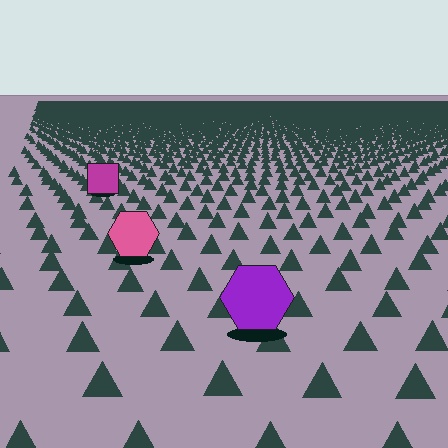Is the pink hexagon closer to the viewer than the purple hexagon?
No. The purple hexagon is closer — you can tell from the texture gradient: the ground texture is coarser near it.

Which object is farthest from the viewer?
The magenta square is farthest from the viewer. It appears smaller and the ground texture around it is denser.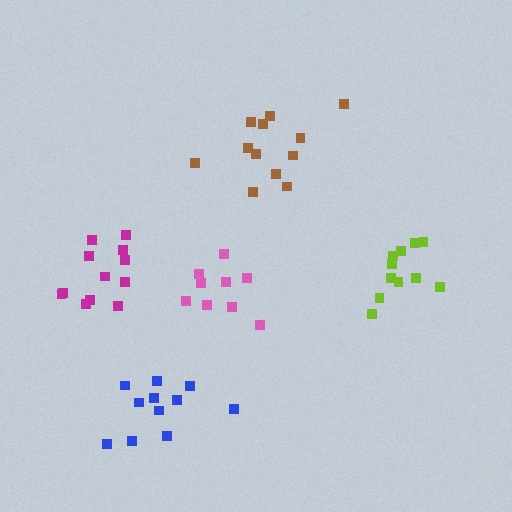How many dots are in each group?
Group 1: 11 dots, Group 2: 9 dots, Group 3: 12 dots, Group 4: 11 dots, Group 5: 12 dots (55 total).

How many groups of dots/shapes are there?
There are 5 groups.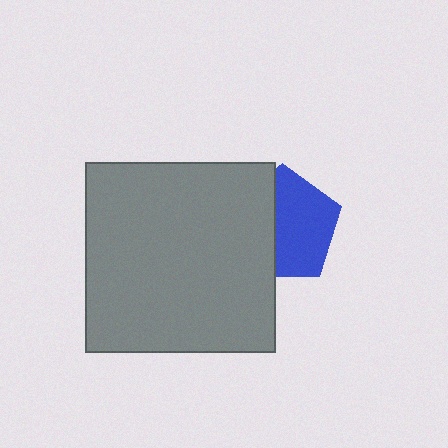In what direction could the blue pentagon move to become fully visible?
The blue pentagon could move right. That would shift it out from behind the gray square entirely.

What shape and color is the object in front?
The object in front is a gray square.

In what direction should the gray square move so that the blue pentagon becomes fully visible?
The gray square should move left. That is the shortest direction to clear the overlap and leave the blue pentagon fully visible.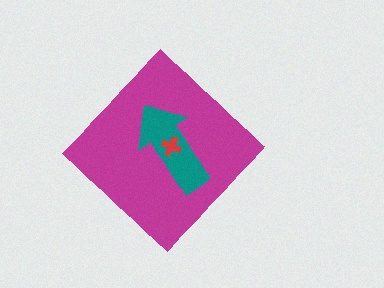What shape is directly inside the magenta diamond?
The teal arrow.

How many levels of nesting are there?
3.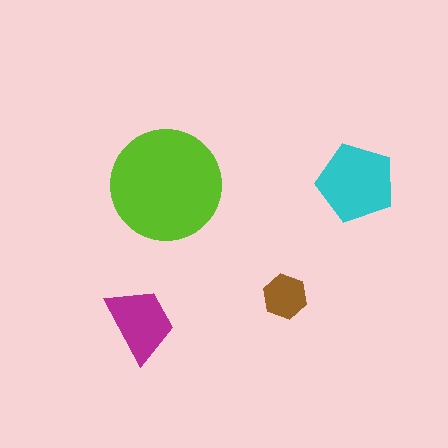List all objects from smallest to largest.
The brown hexagon, the magenta trapezoid, the cyan pentagon, the lime circle.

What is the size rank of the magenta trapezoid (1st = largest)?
3rd.